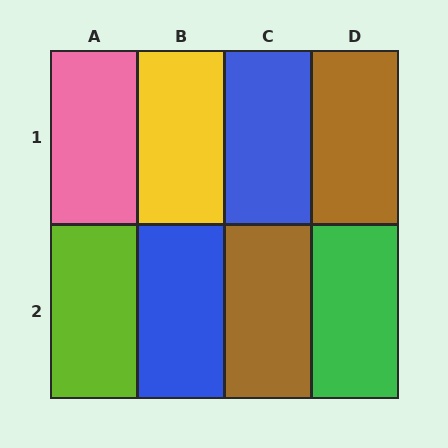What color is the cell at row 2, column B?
Blue.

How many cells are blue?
2 cells are blue.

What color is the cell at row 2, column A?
Lime.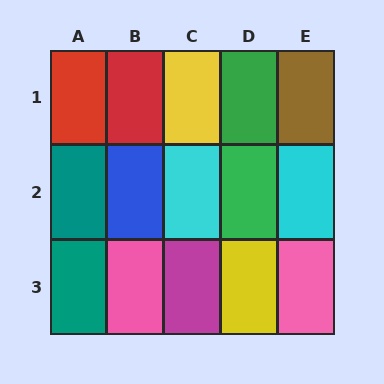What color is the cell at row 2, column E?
Cyan.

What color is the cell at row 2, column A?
Teal.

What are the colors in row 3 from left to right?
Teal, pink, magenta, yellow, pink.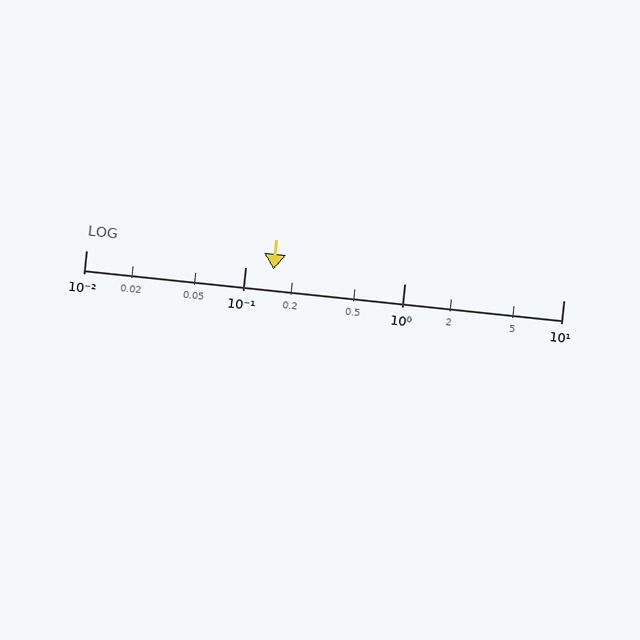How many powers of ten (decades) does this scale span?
The scale spans 3 decades, from 0.01 to 10.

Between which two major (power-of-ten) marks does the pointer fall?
The pointer is between 0.1 and 1.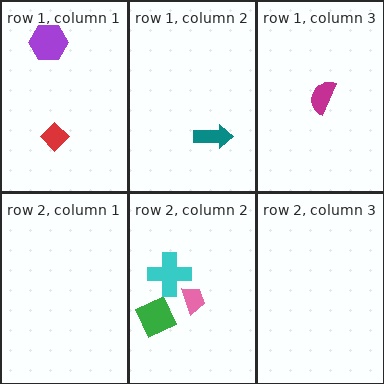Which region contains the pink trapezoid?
The row 2, column 2 region.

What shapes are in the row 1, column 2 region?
The teal arrow.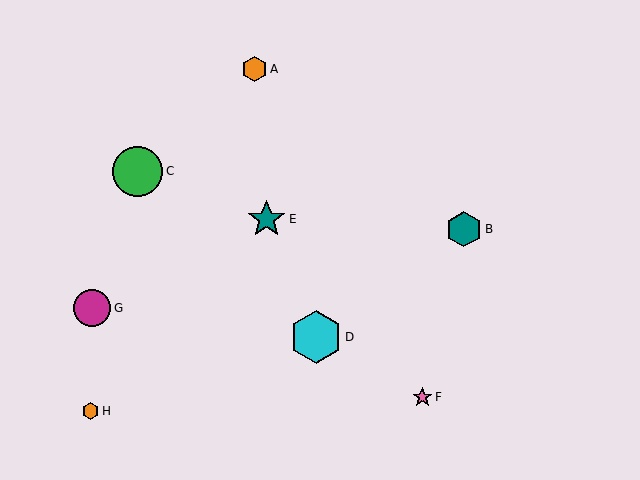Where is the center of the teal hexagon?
The center of the teal hexagon is at (464, 229).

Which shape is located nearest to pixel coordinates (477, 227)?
The teal hexagon (labeled B) at (464, 229) is nearest to that location.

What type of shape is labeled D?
Shape D is a cyan hexagon.